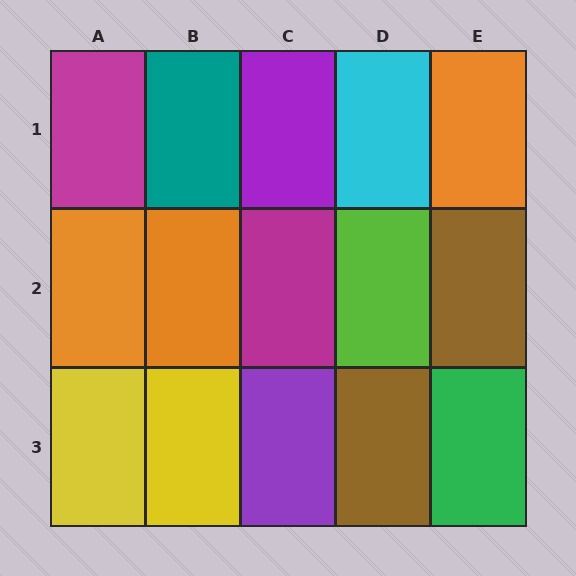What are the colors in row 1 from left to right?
Magenta, teal, purple, cyan, orange.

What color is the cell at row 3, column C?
Purple.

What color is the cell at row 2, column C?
Magenta.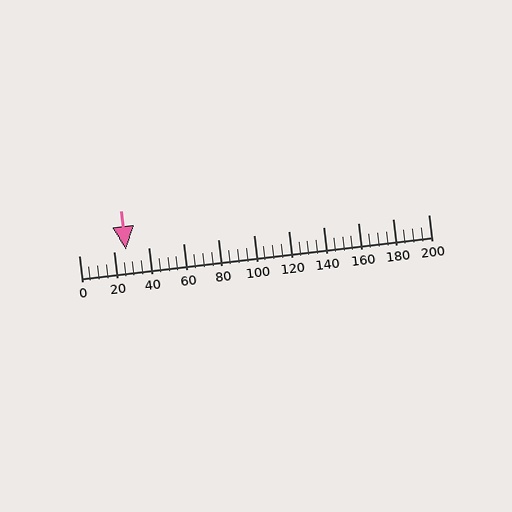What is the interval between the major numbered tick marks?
The major tick marks are spaced 20 units apart.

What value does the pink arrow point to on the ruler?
The pink arrow points to approximately 27.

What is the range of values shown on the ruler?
The ruler shows values from 0 to 200.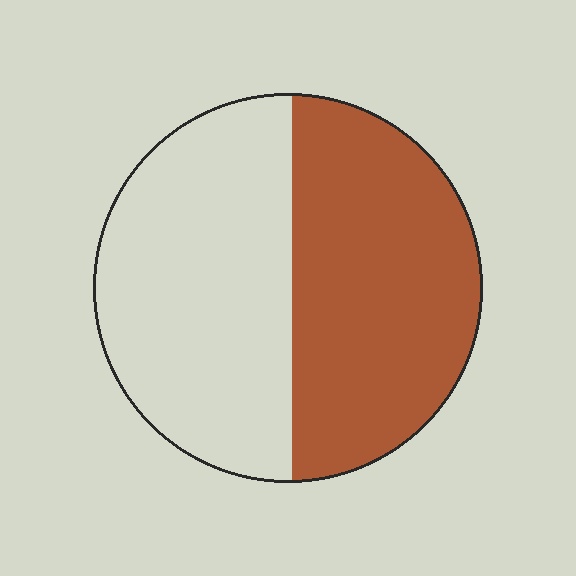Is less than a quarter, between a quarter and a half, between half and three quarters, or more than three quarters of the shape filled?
Between a quarter and a half.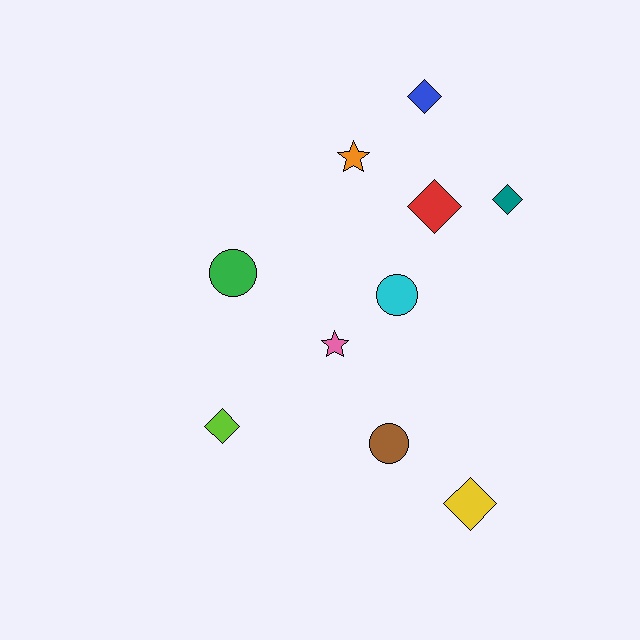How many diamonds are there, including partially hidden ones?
There are 5 diamonds.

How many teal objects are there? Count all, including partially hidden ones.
There is 1 teal object.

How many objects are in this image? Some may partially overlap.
There are 10 objects.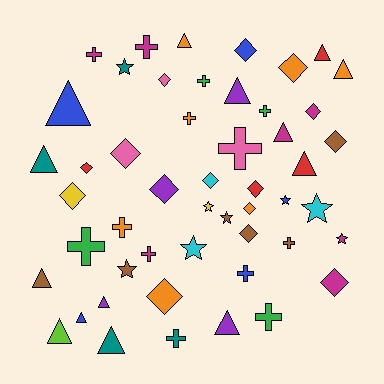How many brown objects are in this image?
There are 6 brown objects.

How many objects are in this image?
There are 50 objects.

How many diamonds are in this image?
There are 15 diamonds.